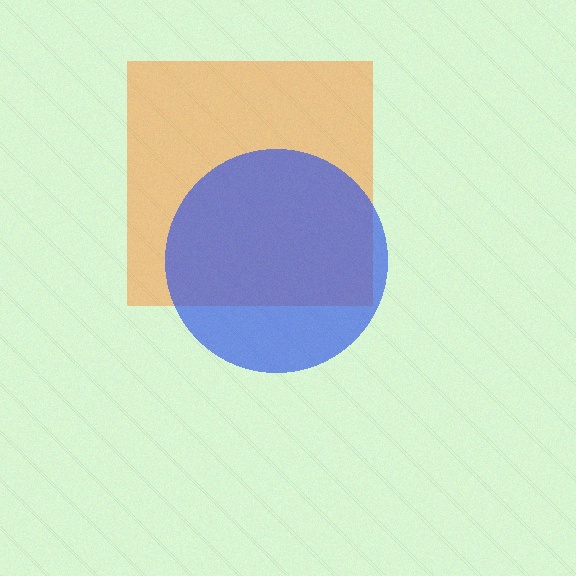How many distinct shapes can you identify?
There are 2 distinct shapes: an orange square, a blue circle.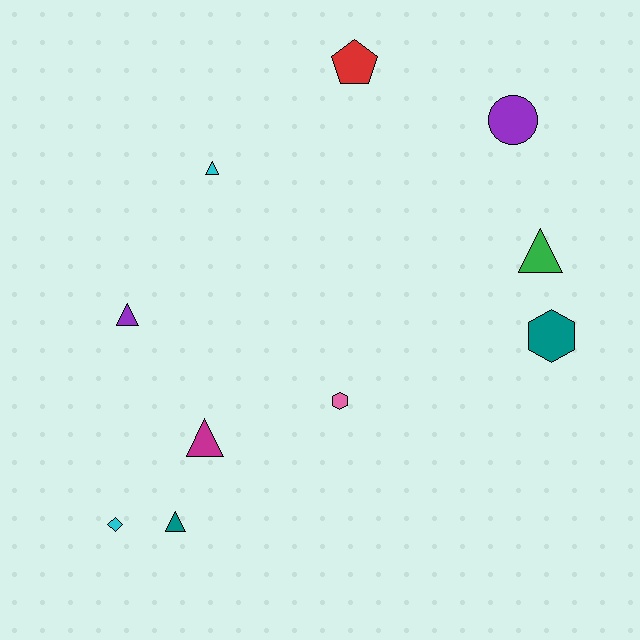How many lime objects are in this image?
There are no lime objects.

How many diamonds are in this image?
There is 1 diamond.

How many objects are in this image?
There are 10 objects.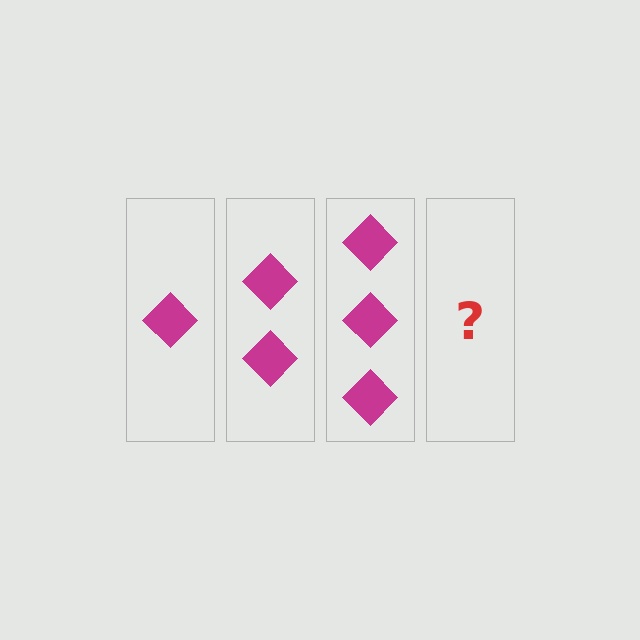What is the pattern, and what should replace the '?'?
The pattern is that each step adds one more diamond. The '?' should be 4 diamonds.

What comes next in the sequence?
The next element should be 4 diamonds.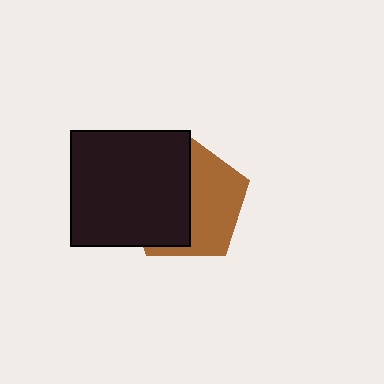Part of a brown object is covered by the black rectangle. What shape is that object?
It is a pentagon.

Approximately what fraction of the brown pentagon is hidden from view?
Roughly 53% of the brown pentagon is hidden behind the black rectangle.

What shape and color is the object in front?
The object in front is a black rectangle.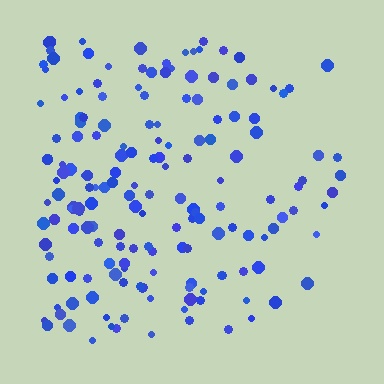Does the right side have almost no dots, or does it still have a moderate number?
Still a moderate number, just noticeably fewer than the left.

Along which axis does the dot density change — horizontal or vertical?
Horizontal.